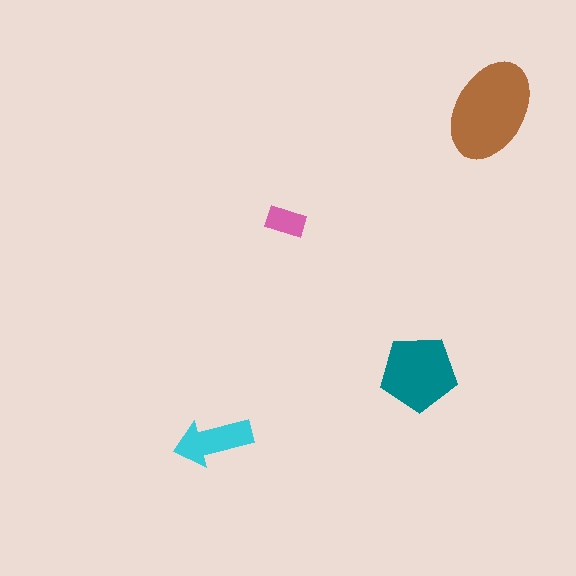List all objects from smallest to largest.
The pink rectangle, the cyan arrow, the teal pentagon, the brown ellipse.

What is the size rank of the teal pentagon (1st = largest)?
2nd.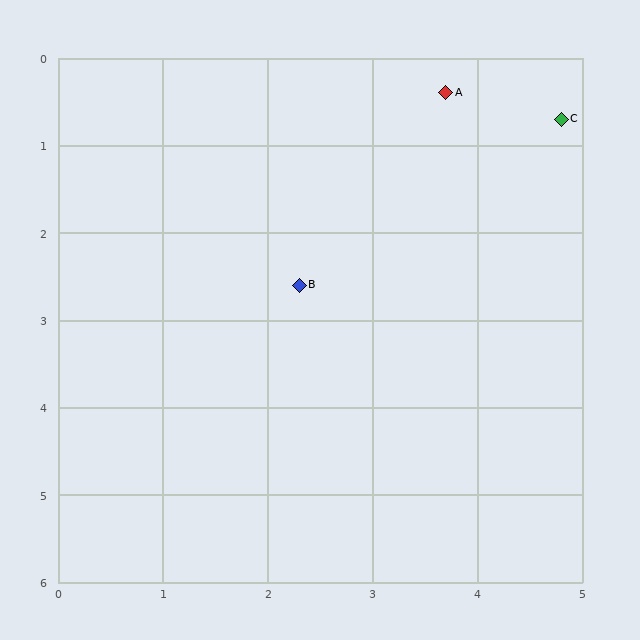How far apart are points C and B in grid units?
Points C and B are about 3.1 grid units apart.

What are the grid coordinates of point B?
Point B is at approximately (2.3, 2.6).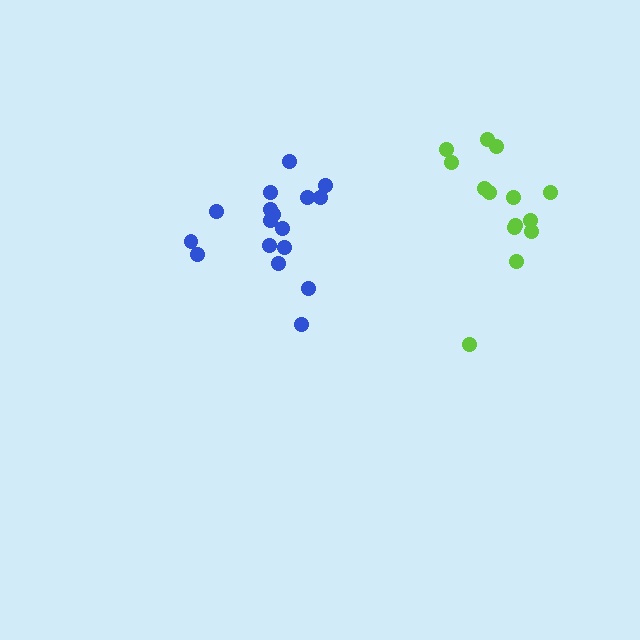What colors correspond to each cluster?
The clusters are colored: blue, lime.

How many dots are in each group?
Group 1: 17 dots, Group 2: 14 dots (31 total).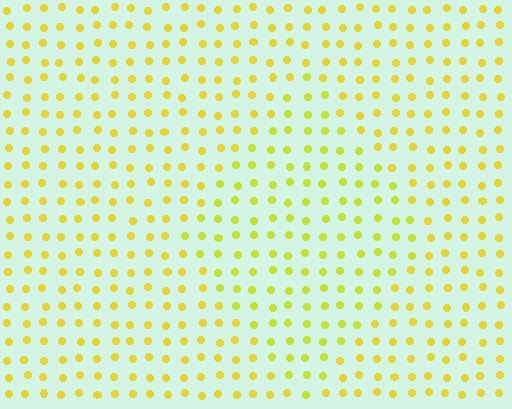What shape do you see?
I see a diamond.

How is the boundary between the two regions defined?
The boundary is defined purely by a slight shift in hue (about 17 degrees). Spacing, size, and orientation are identical on both sides.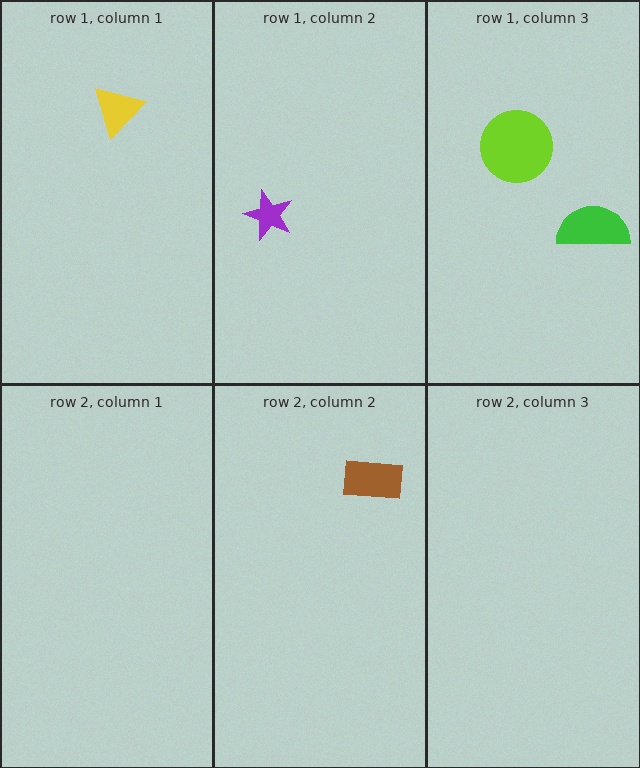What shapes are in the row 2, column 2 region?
The brown rectangle.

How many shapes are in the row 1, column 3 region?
2.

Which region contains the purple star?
The row 1, column 2 region.